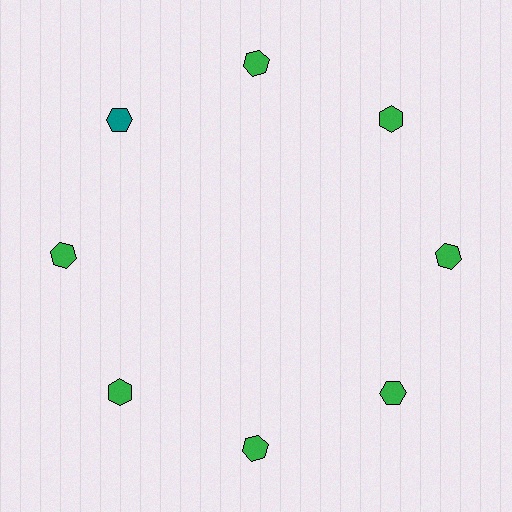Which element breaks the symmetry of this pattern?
The teal hexagon at roughly the 10 o'clock position breaks the symmetry. All other shapes are green hexagons.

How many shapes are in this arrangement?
There are 8 shapes arranged in a ring pattern.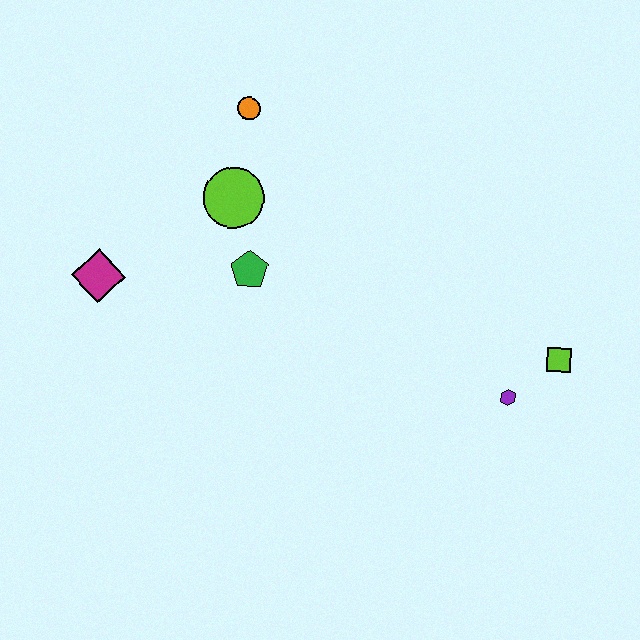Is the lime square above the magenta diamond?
No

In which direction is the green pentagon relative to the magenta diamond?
The green pentagon is to the right of the magenta diamond.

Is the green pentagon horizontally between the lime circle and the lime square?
Yes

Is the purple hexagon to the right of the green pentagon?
Yes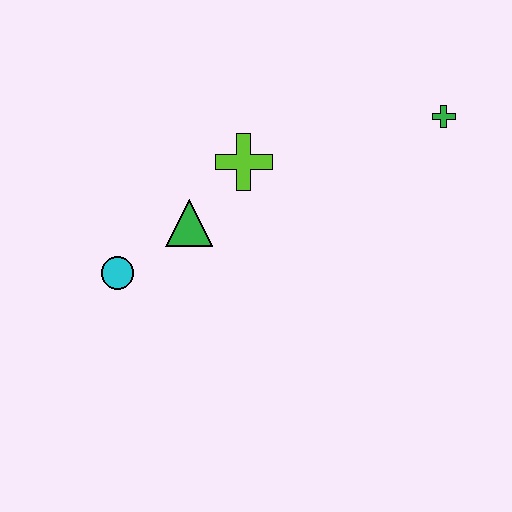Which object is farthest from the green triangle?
The green cross is farthest from the green triangle.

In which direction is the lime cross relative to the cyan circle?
The lime cross is to the right of the cyan circle.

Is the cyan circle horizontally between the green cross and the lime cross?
No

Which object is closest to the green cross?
The lime cross is closest to the green cross.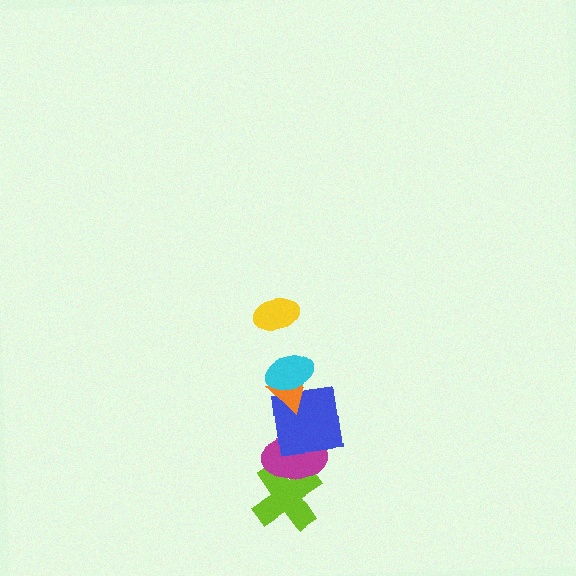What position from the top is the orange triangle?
The orange triangle is 3rd from the top.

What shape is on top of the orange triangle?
The cyan ellipse is on top of the orange triangle.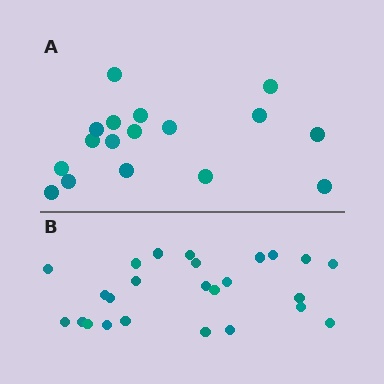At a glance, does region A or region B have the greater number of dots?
Region B (the bottom region) has more dots.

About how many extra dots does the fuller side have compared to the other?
Region B has roughly 8 or so more dots than region A.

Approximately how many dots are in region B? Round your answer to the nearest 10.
About 20 dots. (The exact count is 25, which rounds to 20.)